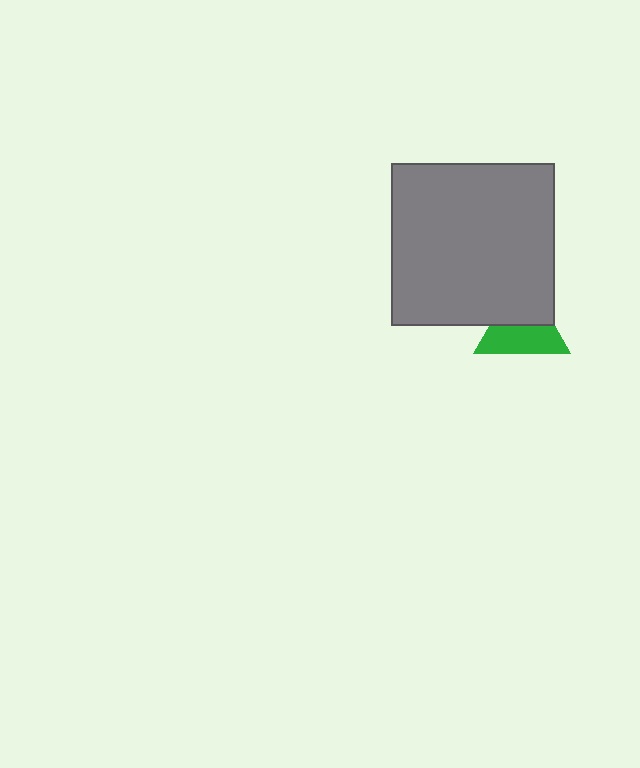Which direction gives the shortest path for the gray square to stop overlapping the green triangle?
Moving up gives the shortest separation.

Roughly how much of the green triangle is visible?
About half of it is visible (roughly 55%).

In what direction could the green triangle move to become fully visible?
The green triangle could move down. That would shift it out from behind the gray square entirely.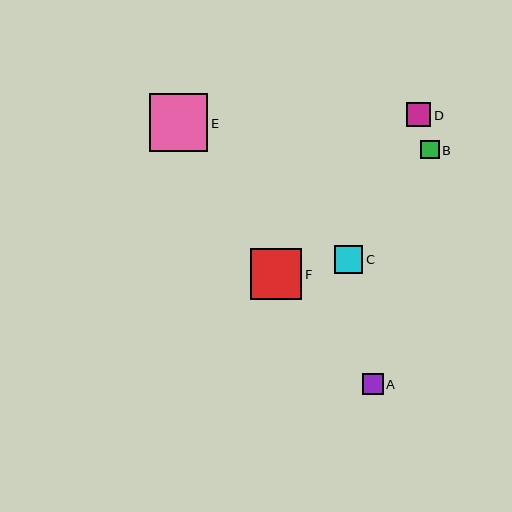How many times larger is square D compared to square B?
Square D is approximately 1.3 times the size of square B.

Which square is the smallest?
Square B is the smallest with a size of approximately 18 pixels.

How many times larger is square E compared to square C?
Square E is approximately 2.0 times the size of square C.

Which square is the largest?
Square E is the largest with a size of approximately 58 pixels.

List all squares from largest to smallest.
From largest to smallest: E, F, C, D, A, B.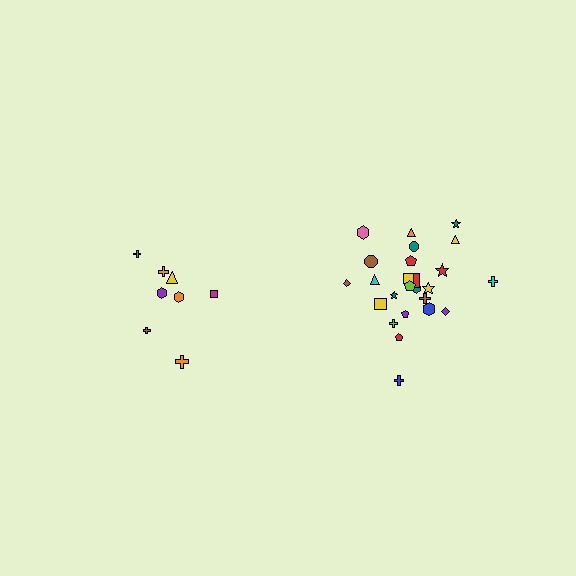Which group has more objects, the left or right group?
The right group.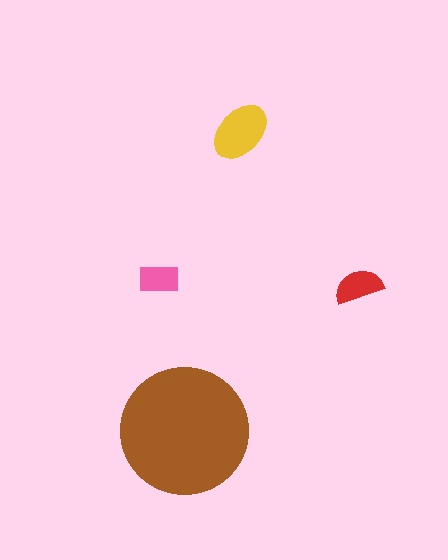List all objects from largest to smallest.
The brown circle, the yellow ellipse, the red semicircle, the pink rectangle.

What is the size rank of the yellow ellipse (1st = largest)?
2nd.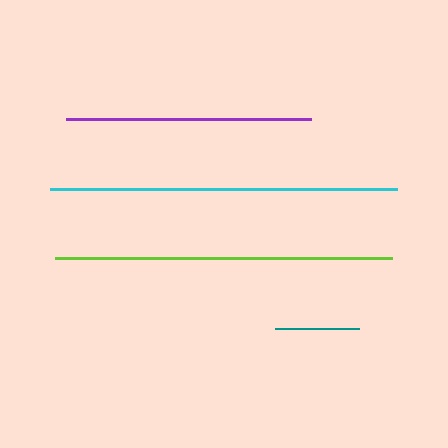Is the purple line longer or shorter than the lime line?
The lime line is longer than the purple line.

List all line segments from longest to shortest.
From longest to shortest: cyan, lime, purple, teal.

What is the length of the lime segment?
The lime segment is approximately 337 pixels long.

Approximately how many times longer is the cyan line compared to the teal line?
The cyan line is approximately 4.1 times the length of the teal line.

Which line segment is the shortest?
The teal line is the shortest at approximately 84 pixels.